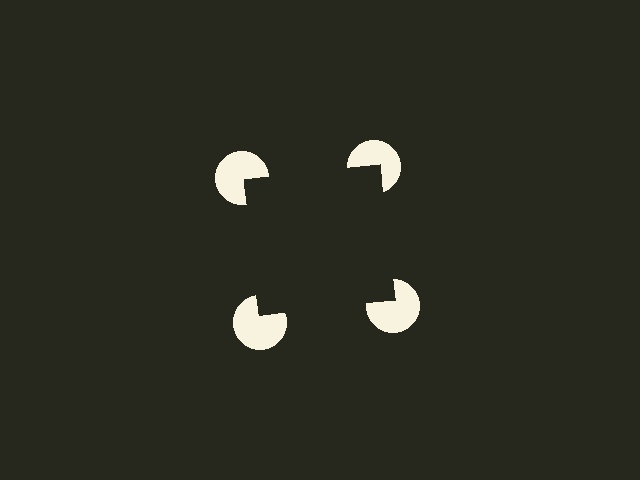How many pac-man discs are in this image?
There are 4 — one at each vertex of the illusory square.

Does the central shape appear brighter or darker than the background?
It typically appears slightly darker than the background, even though no actual brightness change is drawn.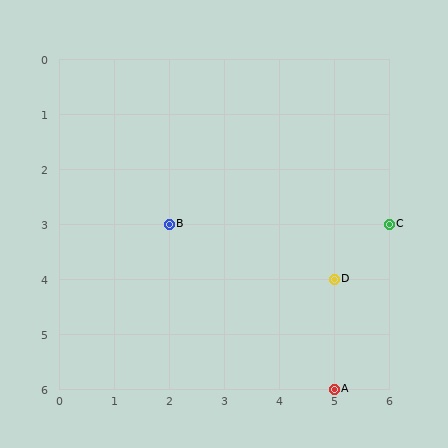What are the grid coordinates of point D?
Point D is at grid coordinates (5, 4).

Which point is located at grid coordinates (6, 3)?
Point C is at (6, 3).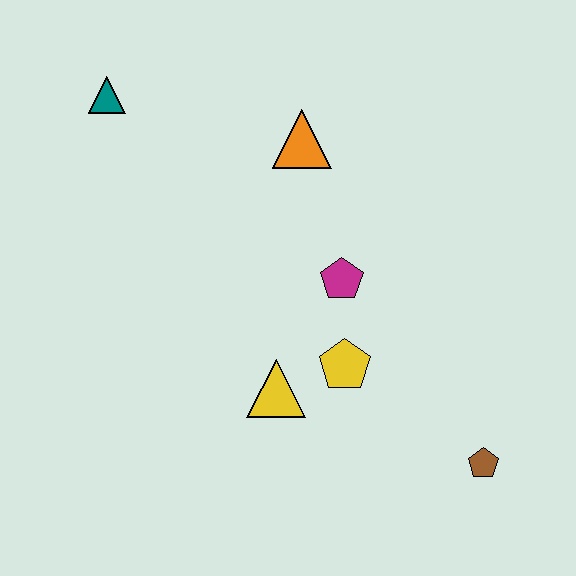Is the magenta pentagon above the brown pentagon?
Yes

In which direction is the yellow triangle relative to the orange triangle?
The yellow triangle is below the orange triangle.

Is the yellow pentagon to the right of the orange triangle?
Yes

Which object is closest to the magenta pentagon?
The yellow pentagon is closest to the magenta pentagon.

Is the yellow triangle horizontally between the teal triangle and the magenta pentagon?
Yes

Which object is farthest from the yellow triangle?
The teal triangle is farthest from the yellow triangle.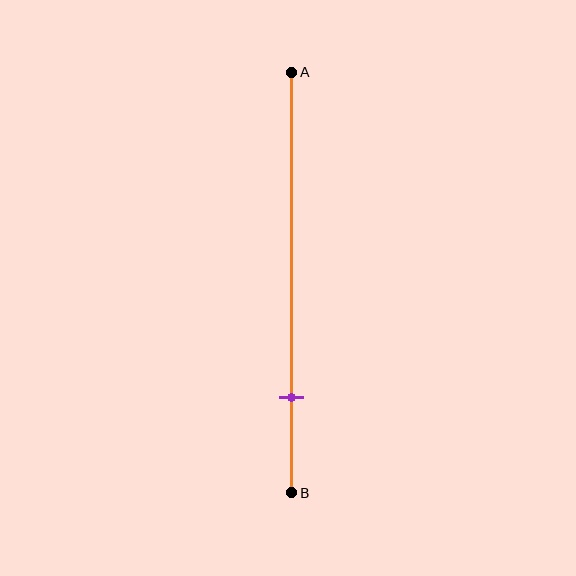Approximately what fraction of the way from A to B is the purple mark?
The purple mark is approximately 75% of the way from A to B.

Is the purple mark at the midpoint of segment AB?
No, the mark is at about 75% from A, not at the 50% midpoint.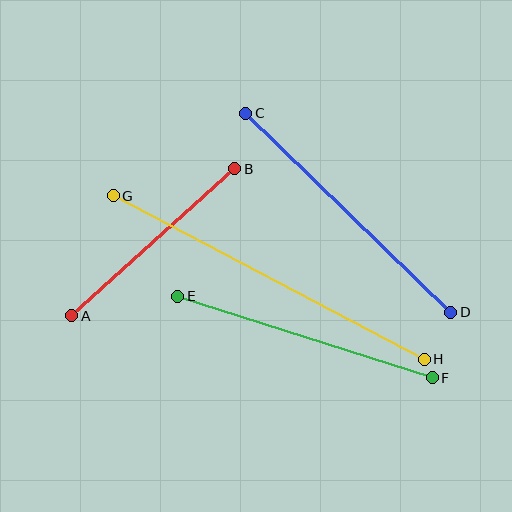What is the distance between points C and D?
The distance is approximately 286 pixels.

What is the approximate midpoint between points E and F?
The midpoint is at approximately (305, 337) pixels.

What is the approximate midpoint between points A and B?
The midpoint is at approximately (153, 242) pixels.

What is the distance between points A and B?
The distance is approximately 219 pixels.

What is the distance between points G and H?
The distance is approximately 351 pixels.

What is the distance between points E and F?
The distance is approximately 267 pixels.